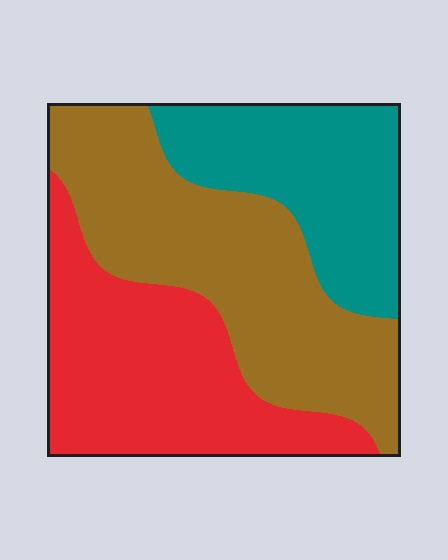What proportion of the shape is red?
Red takes up between a third and a half of the shape.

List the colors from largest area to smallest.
From largest to smallest: brown, red, teal.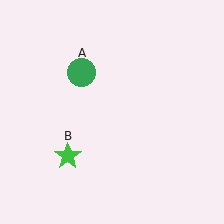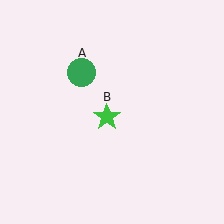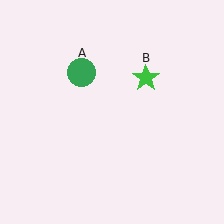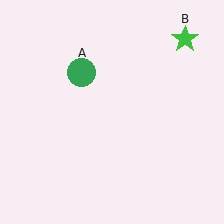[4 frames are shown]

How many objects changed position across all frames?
1 object changed position: green star (object B).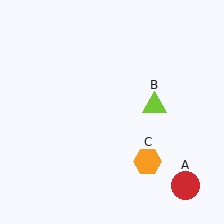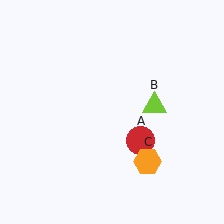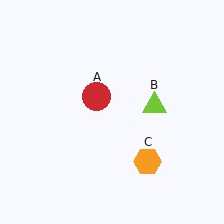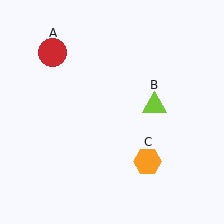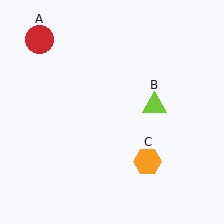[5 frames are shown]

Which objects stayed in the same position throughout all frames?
Lime triangle (object B) and orange hexagon (object C) remained stationary.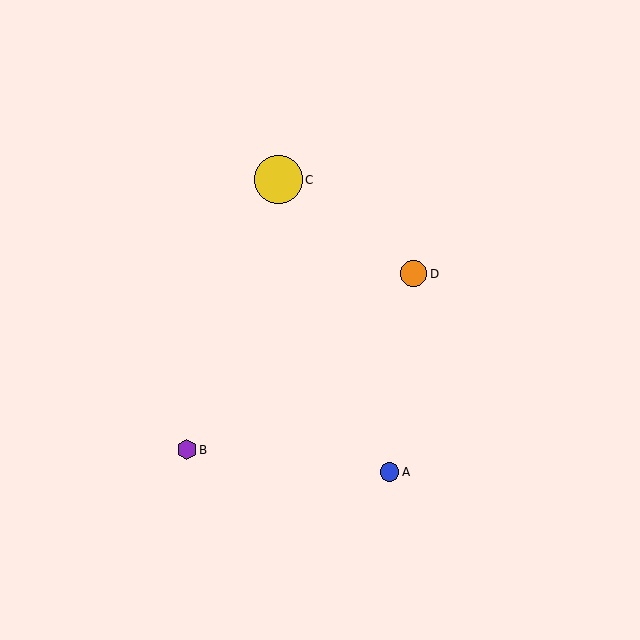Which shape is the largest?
The yellow circle (labeled C) is the largest.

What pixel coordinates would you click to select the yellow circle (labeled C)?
Click at (279, 180) to select the yellow circle C.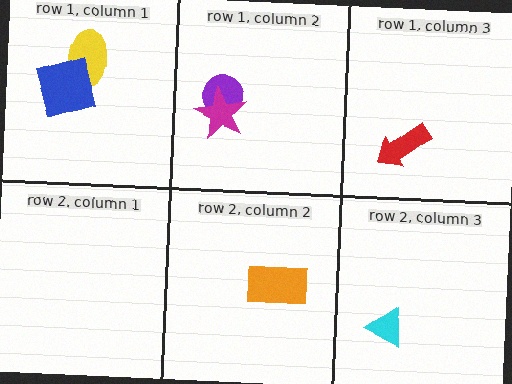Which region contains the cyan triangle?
The row 2, column 3 region.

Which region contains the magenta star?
The row 1, column 2 region.